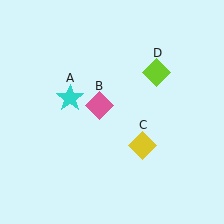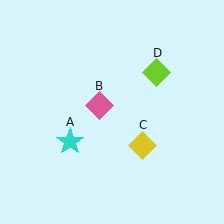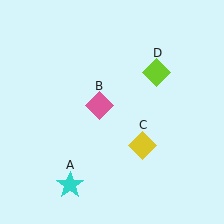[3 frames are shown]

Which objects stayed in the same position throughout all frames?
Pink diamond (object B) and yellow diamond (object C) and lime diamond (object D) remained stationary.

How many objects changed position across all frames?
1 object changed position: cyan star (object A).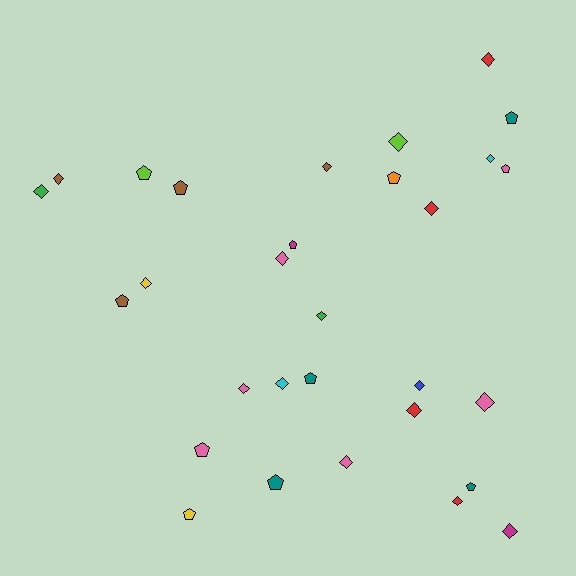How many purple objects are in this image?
There are no purple objects.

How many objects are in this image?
There are 30 objects.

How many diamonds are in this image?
There are 18 diamonds.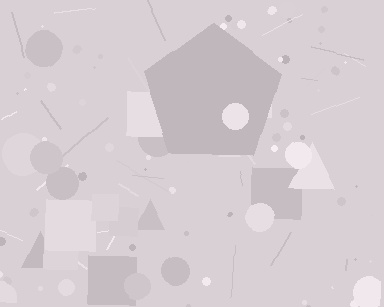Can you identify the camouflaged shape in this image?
The camouflaged shape is a pentagon.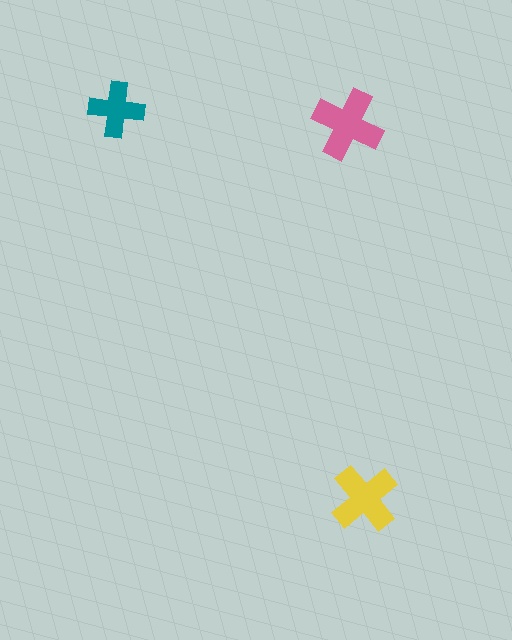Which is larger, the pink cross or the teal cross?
The pink one.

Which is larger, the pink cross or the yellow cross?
The pink one.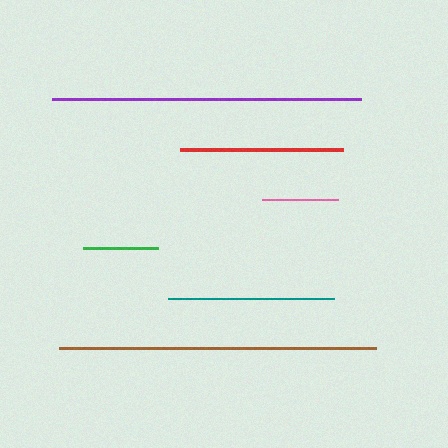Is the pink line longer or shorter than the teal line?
The teal line is longer than the pink line.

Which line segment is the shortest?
The green line is the shortest at approximately 75 pixels.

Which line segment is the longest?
The brown line is the longest at approximately 318 pixels.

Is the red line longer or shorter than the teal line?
The teal line is longer than the red line.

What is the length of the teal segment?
The teal segment is approximately 166 pixels long.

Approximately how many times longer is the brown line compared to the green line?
The brown line is approximately 4.2 times the length of the green line.